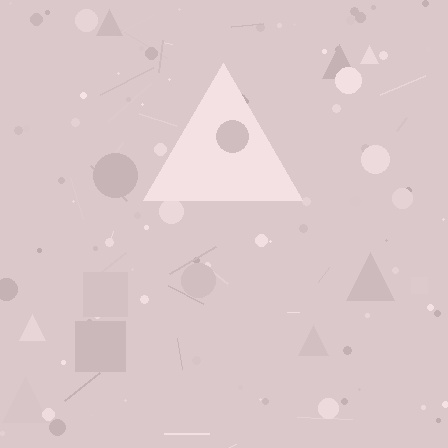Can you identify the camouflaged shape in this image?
The camouflaged shape is a triangle.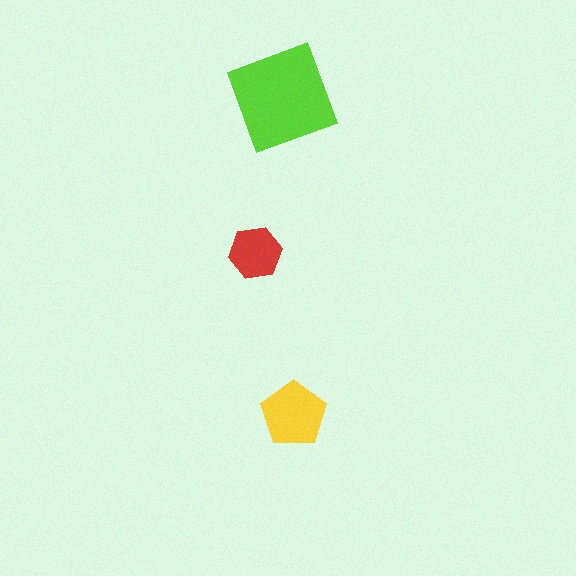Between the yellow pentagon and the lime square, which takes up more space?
The lime square.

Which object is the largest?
The lime square.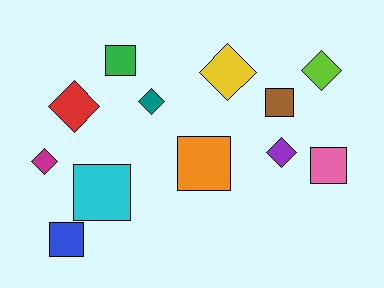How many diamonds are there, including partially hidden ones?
There are 6 diamonds.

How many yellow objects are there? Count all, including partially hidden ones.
There is 1 yellow object.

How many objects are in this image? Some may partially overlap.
There are 12 objects.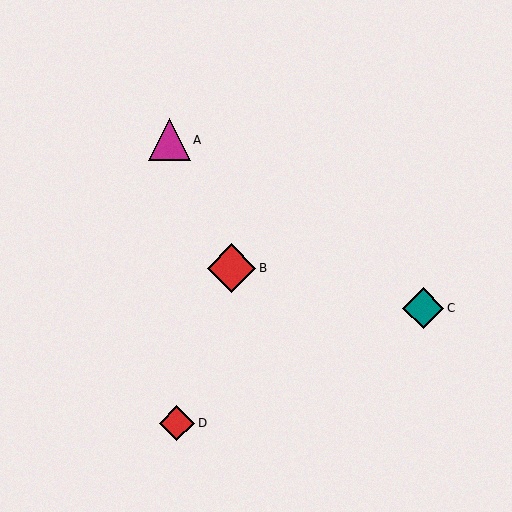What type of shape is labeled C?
Shape C is a teal diamond.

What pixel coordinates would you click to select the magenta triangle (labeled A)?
Click at (170, 140) to select the magenta triangle A.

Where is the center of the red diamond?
The center of the red diamond is at (177, 423).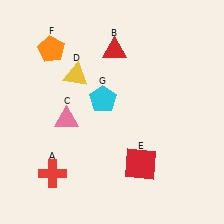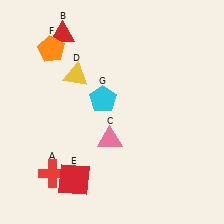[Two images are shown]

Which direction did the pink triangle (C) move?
The pink triangle (C) moved right.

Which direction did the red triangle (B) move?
The red triangle (B) moved left.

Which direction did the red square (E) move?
The red square (E) moved left.